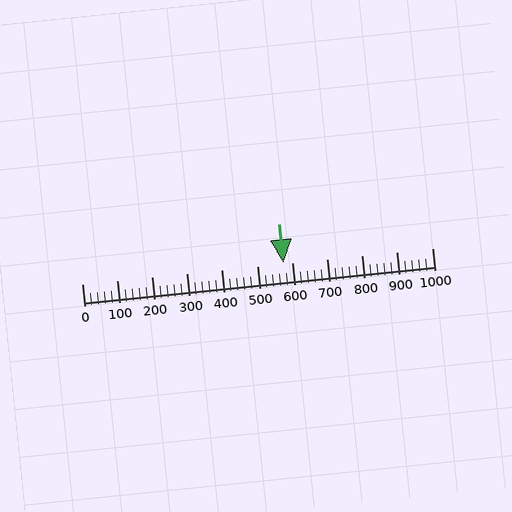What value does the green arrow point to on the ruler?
The green arrow points to approximately 575.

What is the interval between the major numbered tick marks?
The major tick marks are spaced 100 units apart.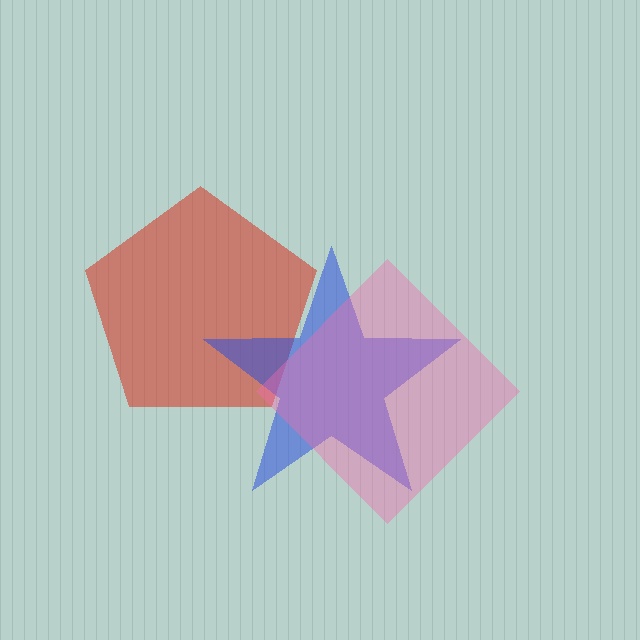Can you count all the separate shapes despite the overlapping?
Yes, there are 3 separate shapes.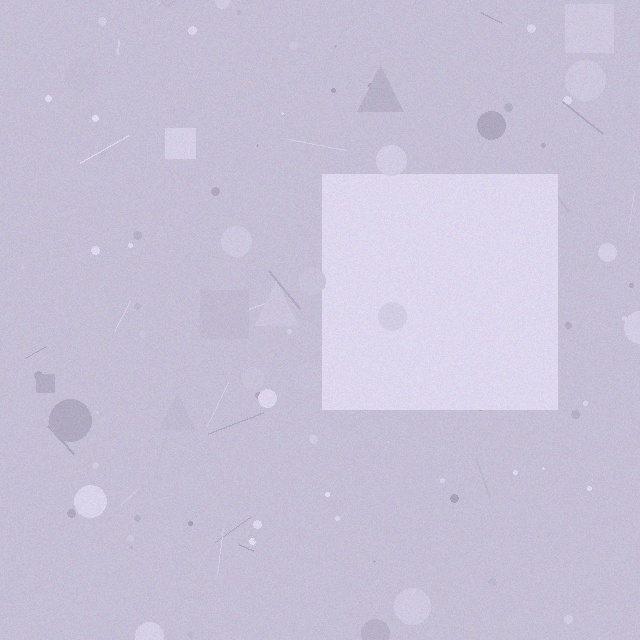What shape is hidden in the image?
A square is hidden in the image.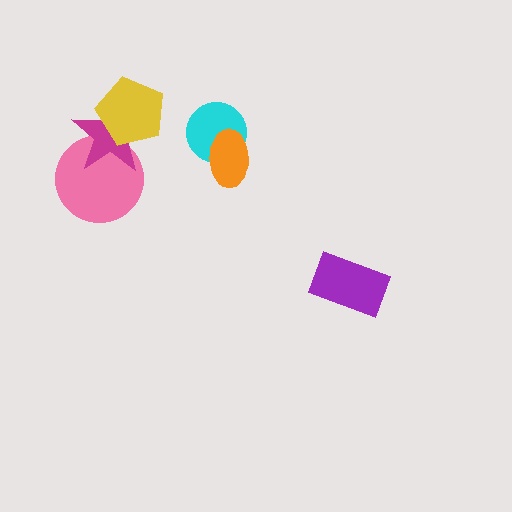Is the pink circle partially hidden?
Yes, it is partially covered by another shape.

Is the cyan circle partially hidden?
Yes, it is partially covered by another shape.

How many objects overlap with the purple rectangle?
0 objects overlap with the purple rectangle.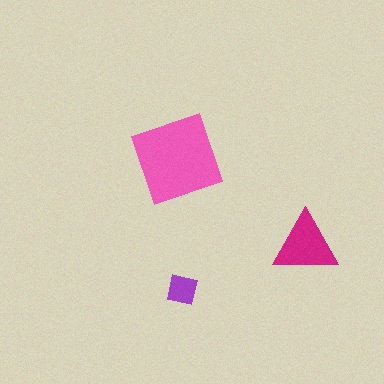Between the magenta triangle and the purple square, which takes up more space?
The magenta triangle.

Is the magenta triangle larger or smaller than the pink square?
Smaller.